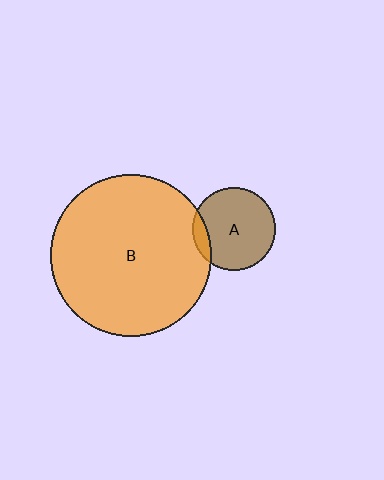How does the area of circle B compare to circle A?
Approximately 3.8 times.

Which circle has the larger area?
Circle B (orange).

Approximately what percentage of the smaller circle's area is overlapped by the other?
Approximately 10%.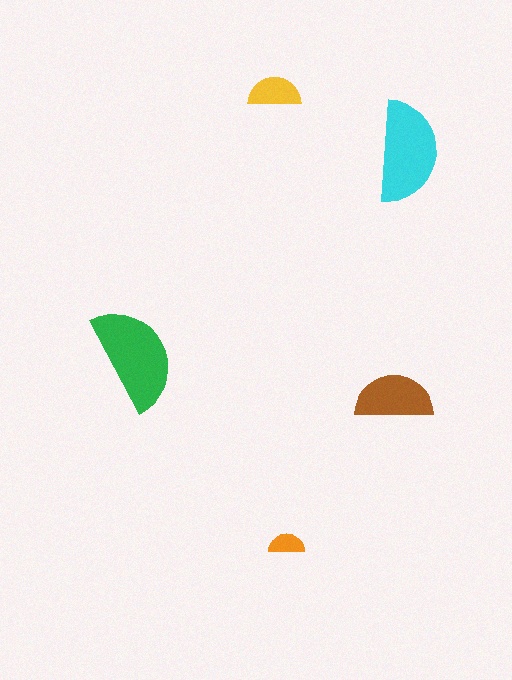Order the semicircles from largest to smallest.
the green one, the cyan one, the brown one, the yellow one, the orange one.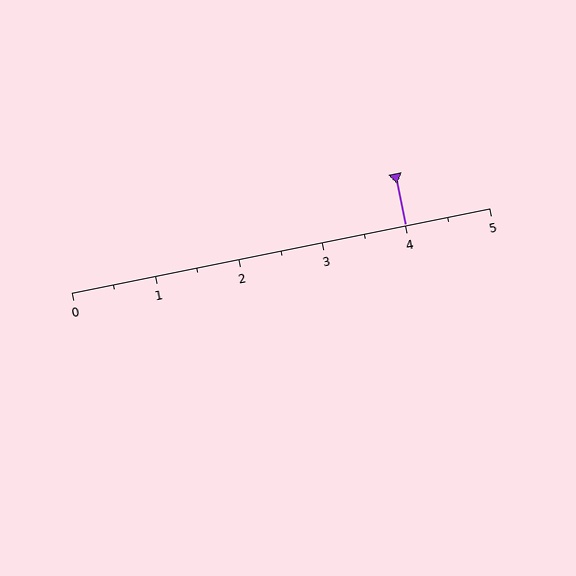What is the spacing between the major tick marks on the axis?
The major ticks are spaced 1 apart.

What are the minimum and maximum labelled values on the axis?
The axis runs from 0 to 5.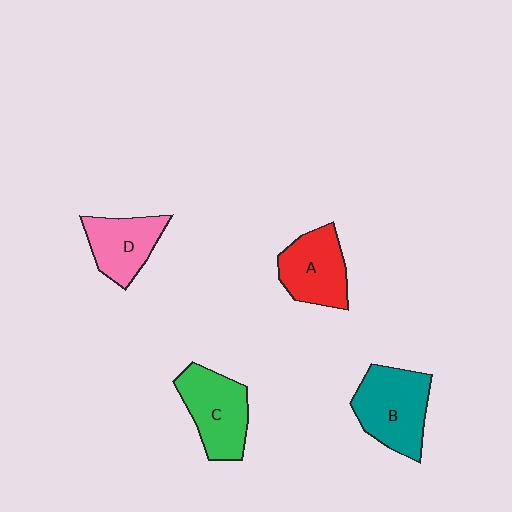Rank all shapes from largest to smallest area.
From largest to smallest: B (teal), C (green), A (red), D (pink).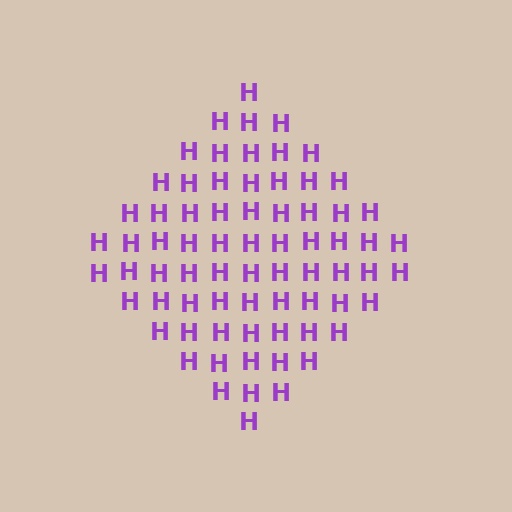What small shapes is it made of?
It is made of small letter H's.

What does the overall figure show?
The overall figure shows a diamond.